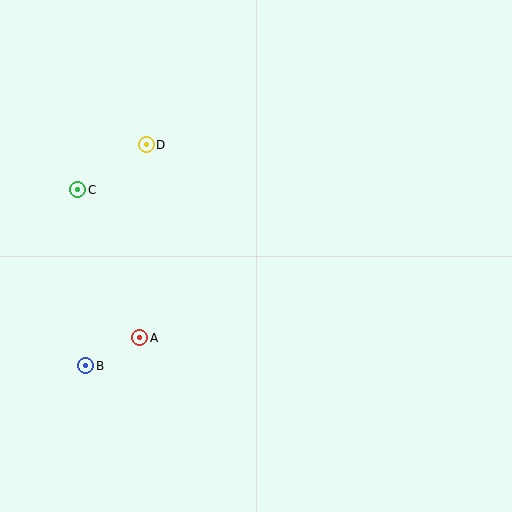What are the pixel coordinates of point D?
Point D is at (146, 145).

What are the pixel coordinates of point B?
Point B is at (86, 366).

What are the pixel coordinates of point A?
Point A is at (140, 338).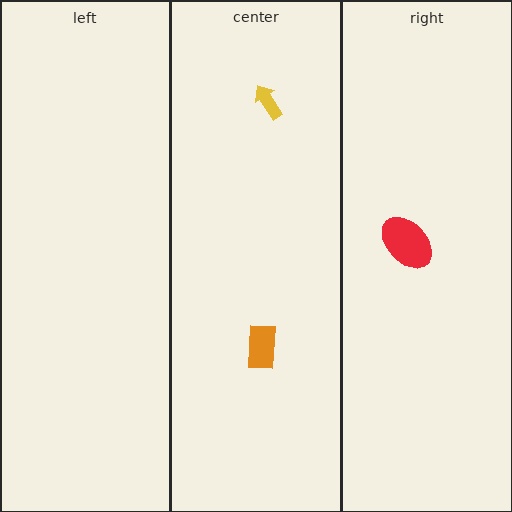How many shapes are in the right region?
1.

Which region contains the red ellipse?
The right region.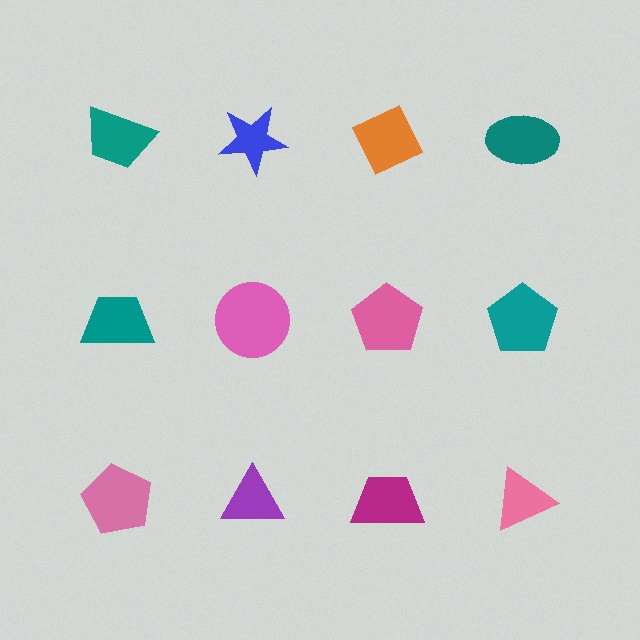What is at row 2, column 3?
A pink pentagon.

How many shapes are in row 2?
4 shapes.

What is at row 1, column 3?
An orange diamond.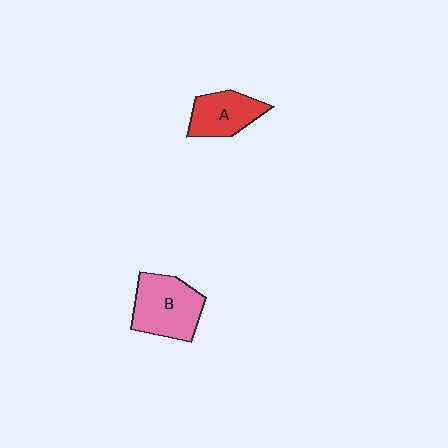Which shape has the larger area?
Shape B (pink).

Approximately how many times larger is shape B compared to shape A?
Approximately 1.4 times.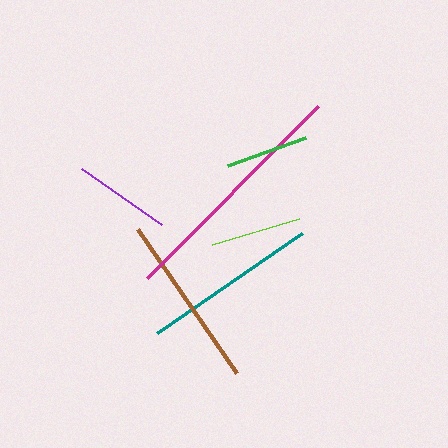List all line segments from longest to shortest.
From longest to shortest: magenta, teal, brown, purple, lime, green.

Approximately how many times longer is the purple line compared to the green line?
The purple line is approximately 1.2 times the length of the green line.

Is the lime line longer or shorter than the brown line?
The brown line is longer than the lime line.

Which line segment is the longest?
The magenta line is the longest at approximately 242 pixels.